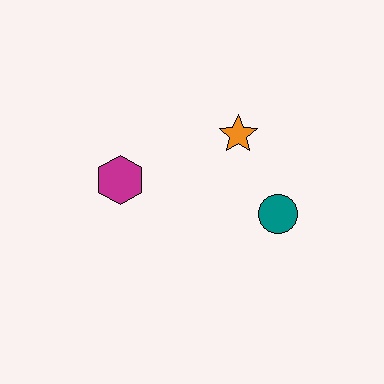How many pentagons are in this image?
There are no pentagons.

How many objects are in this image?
There are 3 objects.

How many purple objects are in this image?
There are no purple objects.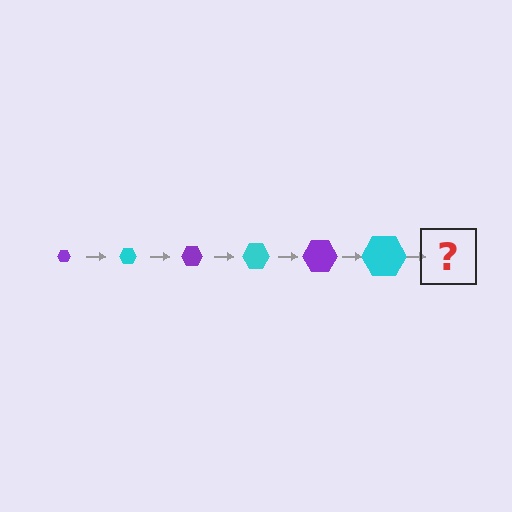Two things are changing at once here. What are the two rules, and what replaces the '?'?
The two rules are that the hexagon grows larger each step and the color cycles through purple and cyan. The '?' should be a purple hexagon, larger than the previous one.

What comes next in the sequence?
The next element should be a purple hexagon, larger than the previous one.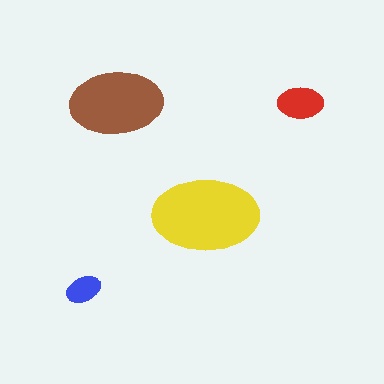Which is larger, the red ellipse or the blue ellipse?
The red one.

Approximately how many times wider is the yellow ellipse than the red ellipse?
About 2.5 times wider.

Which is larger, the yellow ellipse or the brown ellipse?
The yellow one.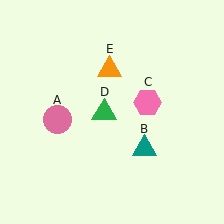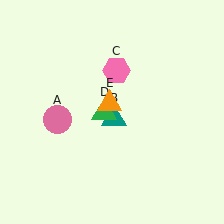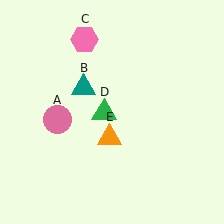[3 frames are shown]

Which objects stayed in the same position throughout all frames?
Pink circle (object A) and green triangle (object D) remained stationary.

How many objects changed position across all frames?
3 objects changed position: teal triangle (object B), pink hexagon (object C), orange triangle (object E).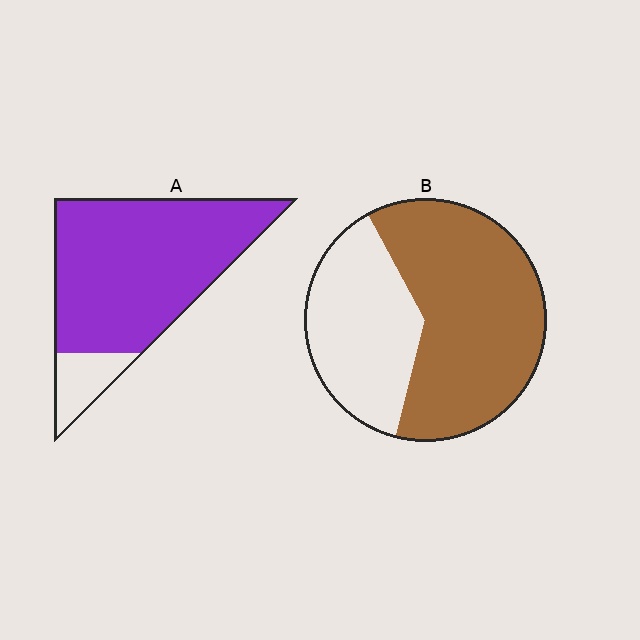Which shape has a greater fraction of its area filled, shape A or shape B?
Shape A.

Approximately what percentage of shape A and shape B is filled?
A is approximately 85% and B is approximately 60%.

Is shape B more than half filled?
Yes.